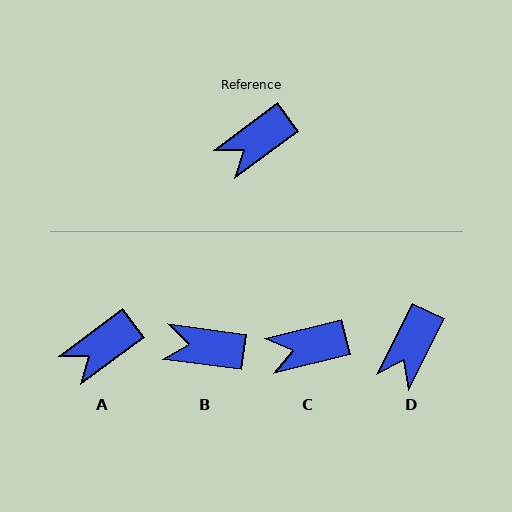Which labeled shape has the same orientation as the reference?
A.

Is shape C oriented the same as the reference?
No, it is off by about 23 degrees.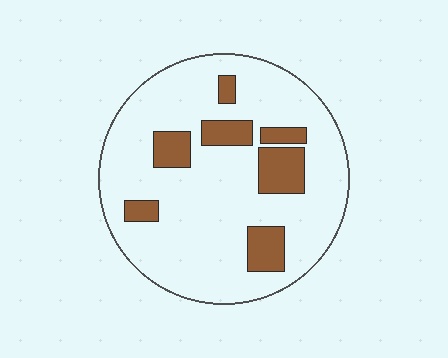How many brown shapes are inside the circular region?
7.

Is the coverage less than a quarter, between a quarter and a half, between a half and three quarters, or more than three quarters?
Less than a quarter.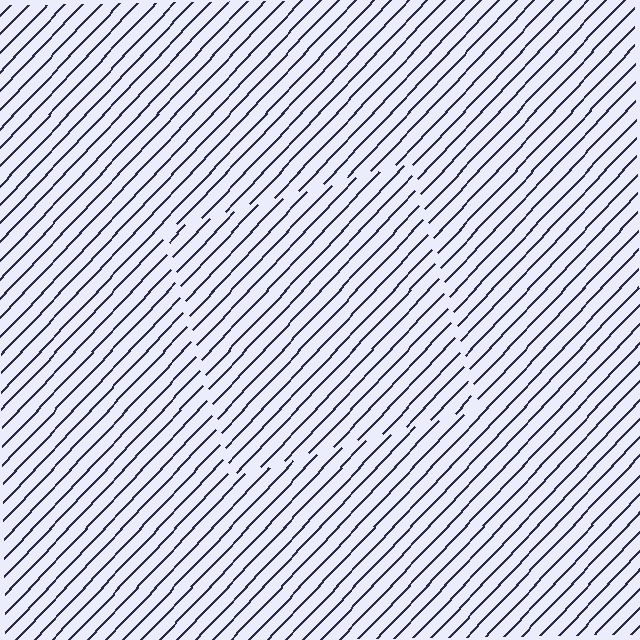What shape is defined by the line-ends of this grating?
An illusory square. The interior of the shape contains the same grating, shifted by half a period — the contour is defined by the phase discontinuity where line-ends from the inner and outer gratings abut.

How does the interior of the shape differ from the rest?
The interior of the shape contains the same grating, shifted by half a period — the contour is defined by the phase discontinuity where line-ends from the inner and outer gratings abut.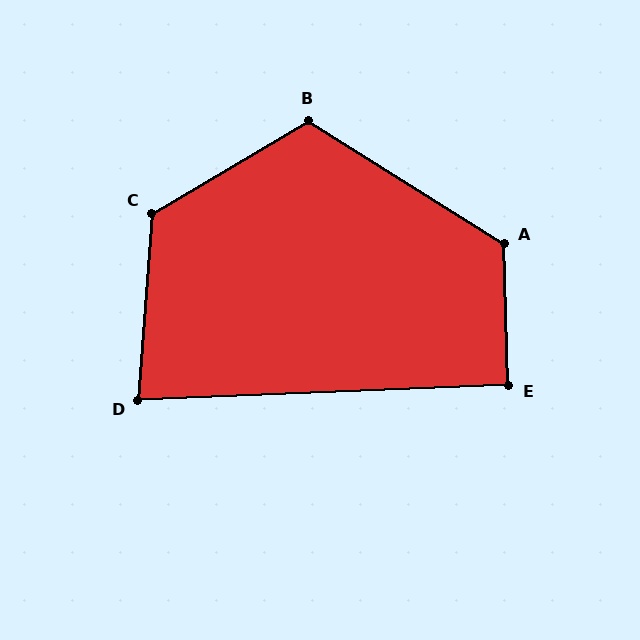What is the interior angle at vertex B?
Approximately 118 degrees (obtuse).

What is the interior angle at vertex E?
Approximately 91 degrees (approximately right).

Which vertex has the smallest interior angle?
D, at approximately 83 degrees.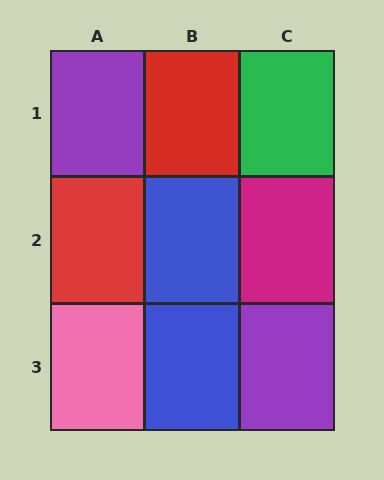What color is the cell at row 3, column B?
Blue.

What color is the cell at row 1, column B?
Red.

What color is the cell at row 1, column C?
Green.